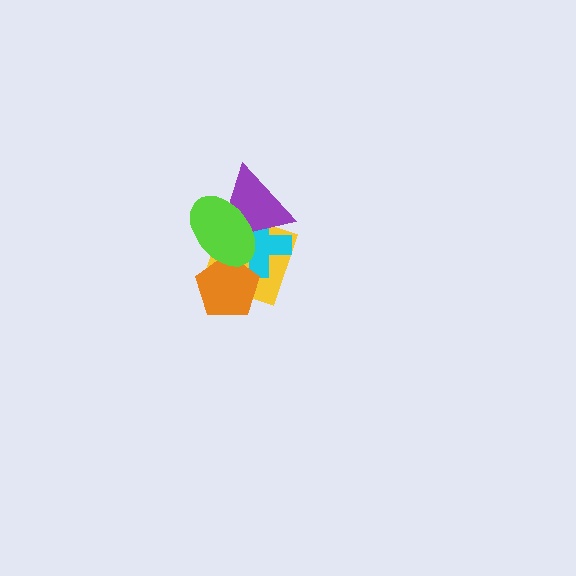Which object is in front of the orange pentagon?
The lime ellipse is in front of the orange pentagon.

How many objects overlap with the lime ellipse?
4 objects overlap with the lime ellipse.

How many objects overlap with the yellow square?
4 objects overlap with the yellow square.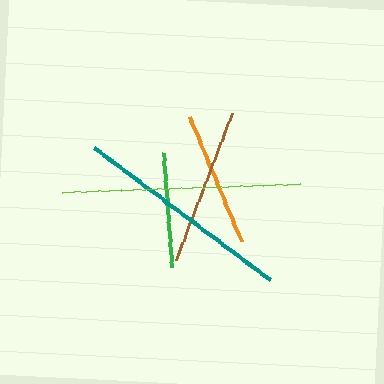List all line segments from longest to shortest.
From longest to shortest: lime, teal, brown, orange, green.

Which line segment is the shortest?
The green line is the shortest at approximately 115 pixels.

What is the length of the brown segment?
The brown segment is approximately 158 pixels long.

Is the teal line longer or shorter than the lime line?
The lime line is longer than the teal line.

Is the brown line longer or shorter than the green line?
The brown line is longer than the green line.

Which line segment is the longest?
The lime line is the longest at approximately 238 pixels.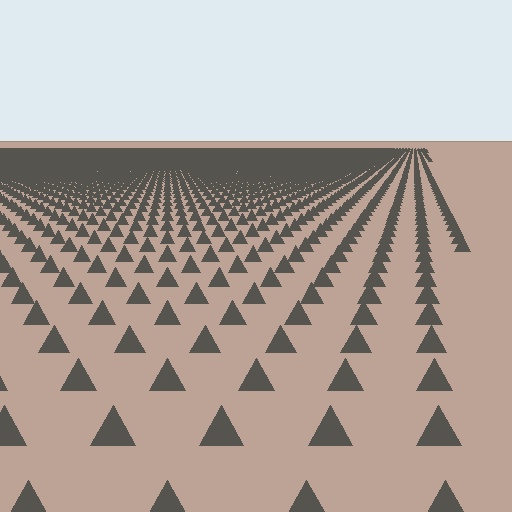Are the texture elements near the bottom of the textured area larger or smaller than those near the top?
Larger. Near the bottom, elements are closer to the viewer and appear at a bigger on-screen size.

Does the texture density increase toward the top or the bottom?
Density increases toward the top.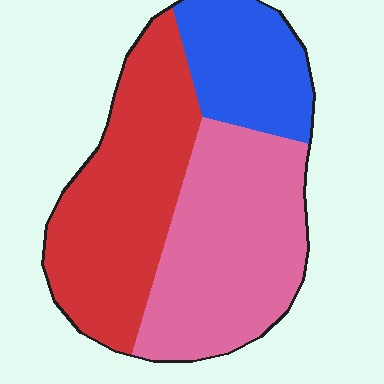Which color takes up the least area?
Blue, at roughly 20%.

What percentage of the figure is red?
Red takes up about two fifths (2/5) of the figure.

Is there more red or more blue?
Red.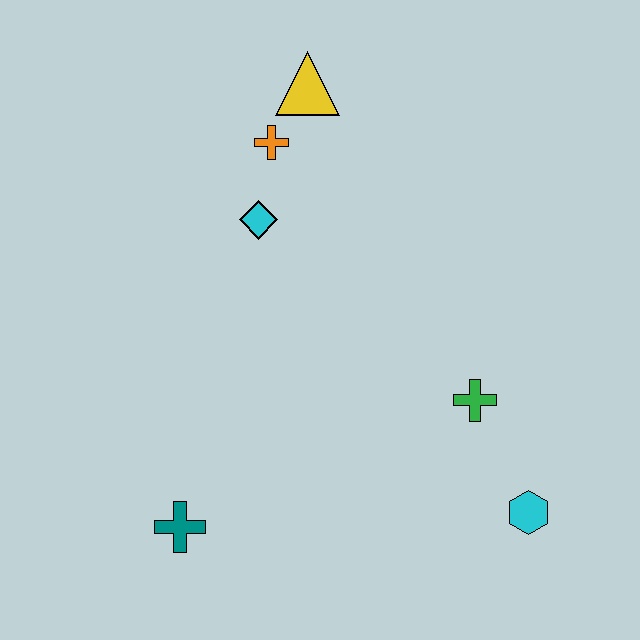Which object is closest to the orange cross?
The yellow triangle is closest to the orange cross.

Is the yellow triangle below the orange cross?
No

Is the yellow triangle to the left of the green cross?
Yes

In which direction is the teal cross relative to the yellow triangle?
The teal cross is below the yellow triangle.